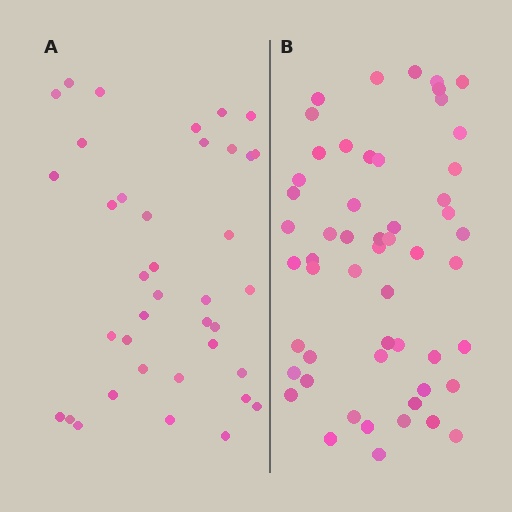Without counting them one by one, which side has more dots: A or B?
Region B (the right region) has more dots.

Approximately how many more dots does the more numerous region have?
Region B has approximately 15 more dots than region A.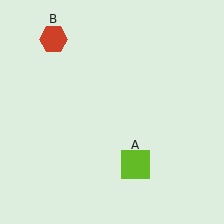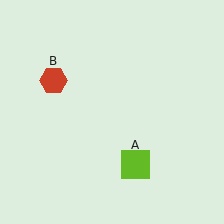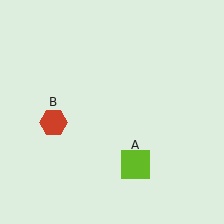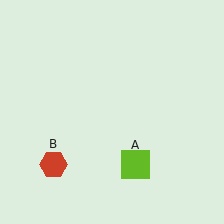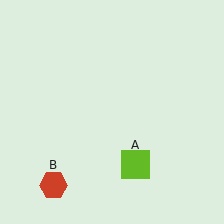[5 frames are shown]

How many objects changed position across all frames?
1 object changed position: red hexagon (object B).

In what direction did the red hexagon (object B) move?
The red hexagon (object B) moved down.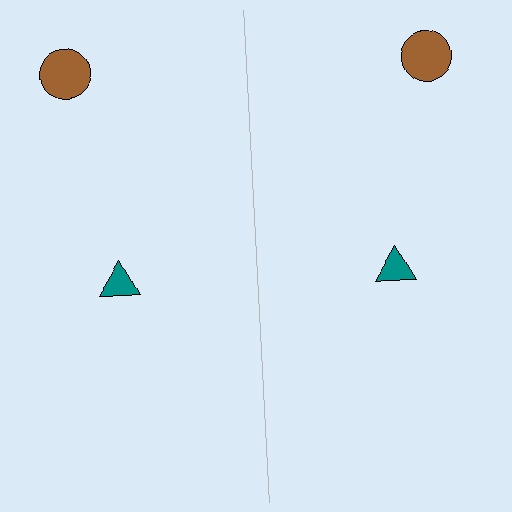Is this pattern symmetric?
Yes, this pattern has bilateral (reflection) symmetry.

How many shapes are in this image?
There are 4 shapes in this image.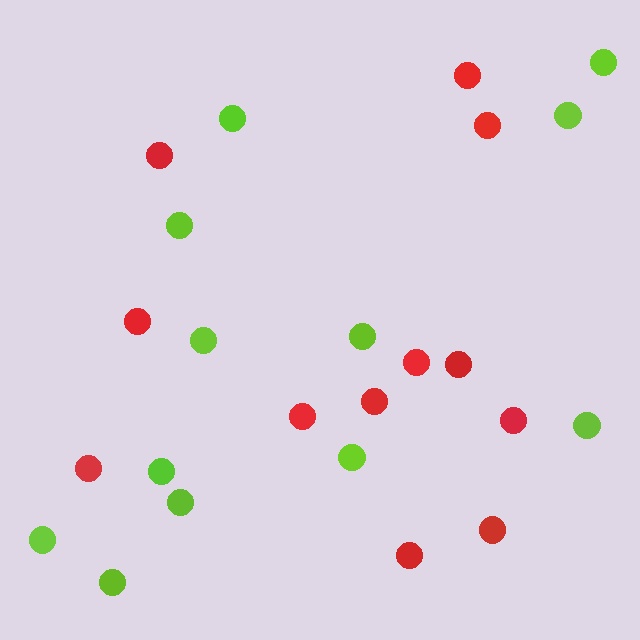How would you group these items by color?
There are 2 groups: one group of lime circles (12) and one group of red circles (12).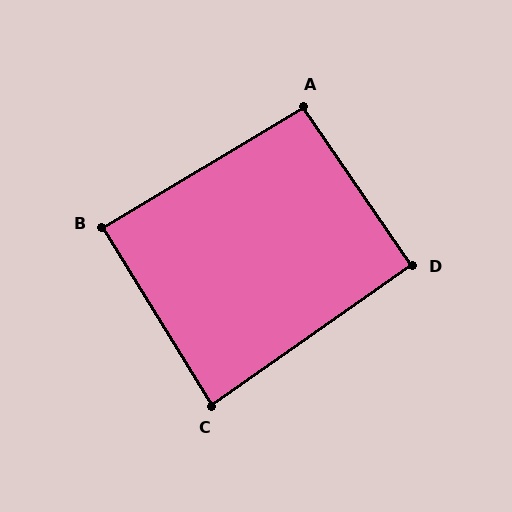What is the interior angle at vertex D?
Approximately 91 degrees (approximately right).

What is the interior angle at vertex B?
Approximately 89 degrees (approximately right).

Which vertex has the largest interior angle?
A, at approximately 93 degrees.